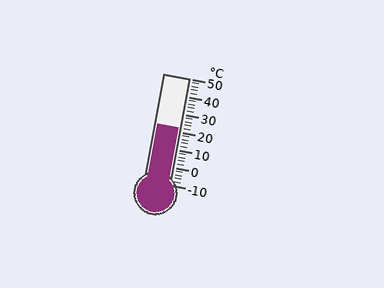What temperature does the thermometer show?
The thermometer shows approximately 22°C.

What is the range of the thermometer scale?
The thermometer scale ranges from -10°C to 50°C.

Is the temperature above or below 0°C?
The temperature is above 0°C.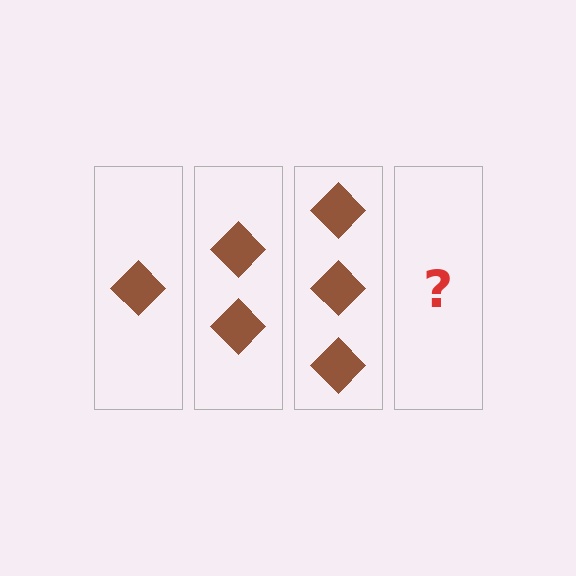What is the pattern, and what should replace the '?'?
The pattern is that each step adds one more diamond. The '?' should be 4 diamonds.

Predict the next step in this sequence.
The next step is 4 diamonds.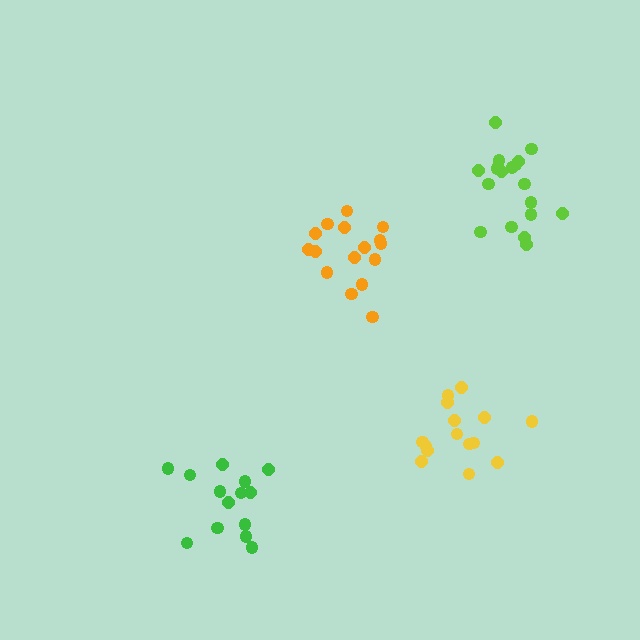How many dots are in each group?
Group 1: 16 dots, Group 2: 14 dots, Group 3: 15 dots, Group 4: 18 dots (63 total).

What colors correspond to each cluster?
The clusters are colored: orange, green, yellow, lime.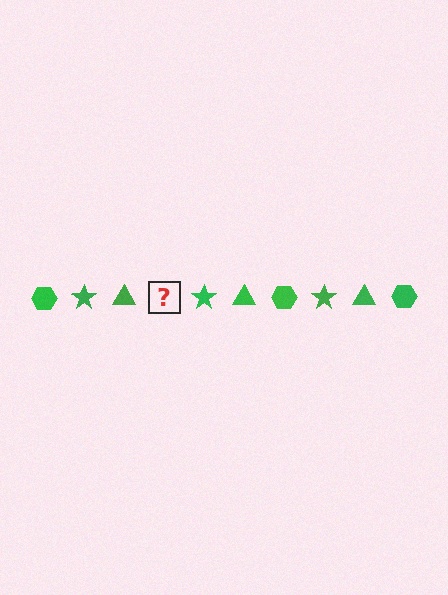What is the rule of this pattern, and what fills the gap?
The rule is that the pattern cycles through hexagon, star, triangle shapes in green. The gap should be filled with a green hexagon.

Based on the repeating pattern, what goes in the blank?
The blank should be a green hexagon.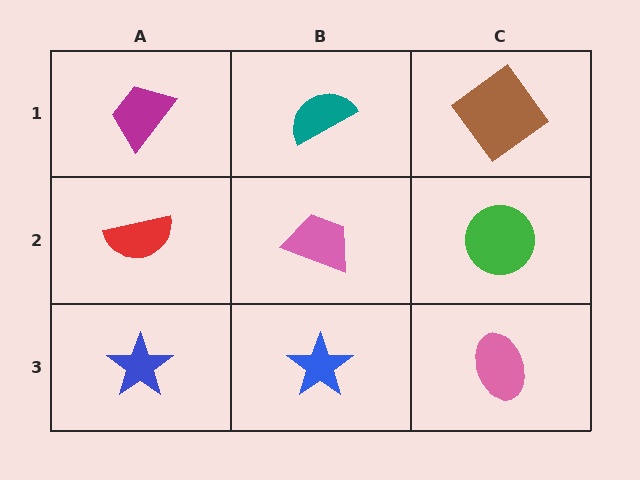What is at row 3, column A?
A blue star.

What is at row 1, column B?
A teal semicircle.